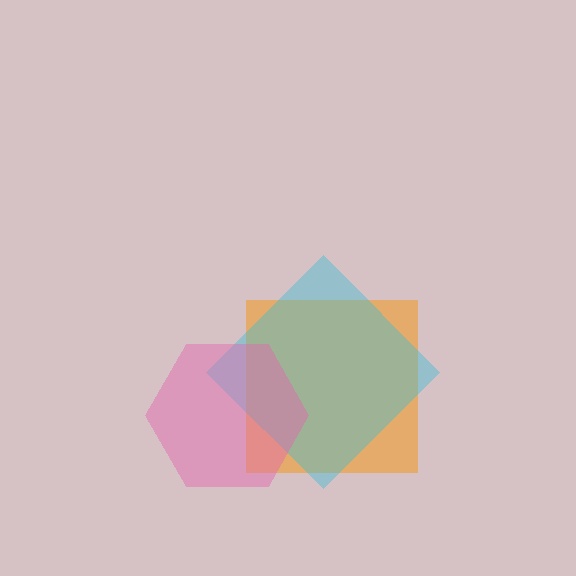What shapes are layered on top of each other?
The layered shapes are: an orange square, a cyan diamond, a pink hexagon.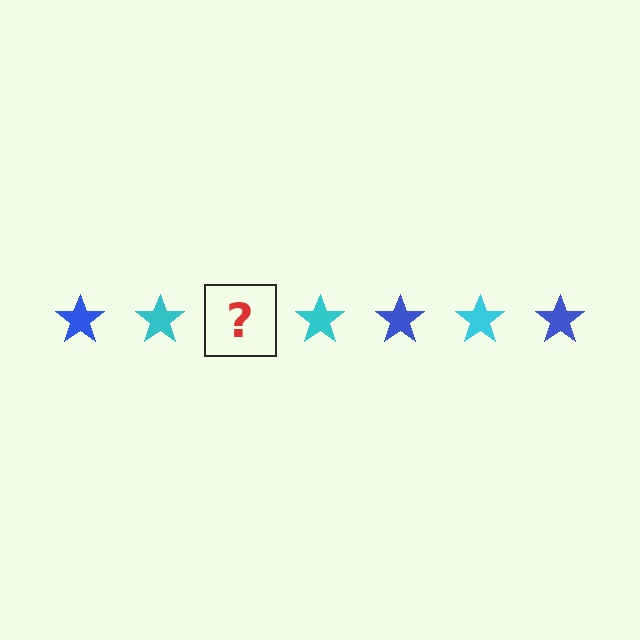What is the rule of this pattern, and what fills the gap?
The rule is that the pattern cycles through blue, cyan stars. The gap should be filled with a blue star.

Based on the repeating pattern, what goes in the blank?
The blank should be a blue star.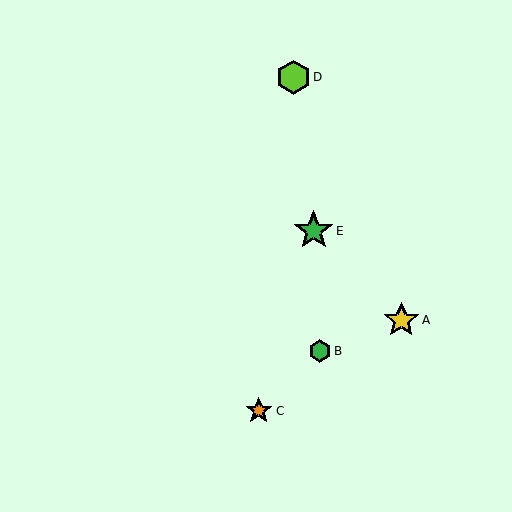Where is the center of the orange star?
The center of the orange star is at (259, 411).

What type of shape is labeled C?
Shape C is an orange star.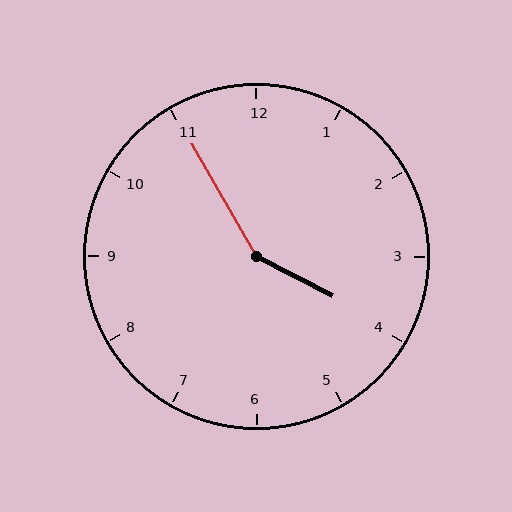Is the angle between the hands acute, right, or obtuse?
It is obtuse.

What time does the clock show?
3:55.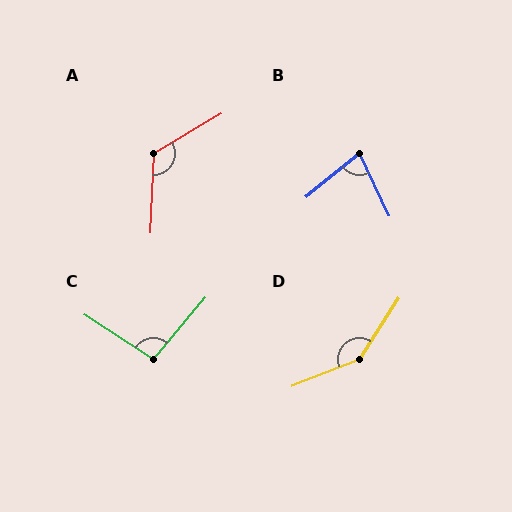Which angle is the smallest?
B, at approximately 76 degrees.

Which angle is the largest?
D, at approximately 144 degrees.